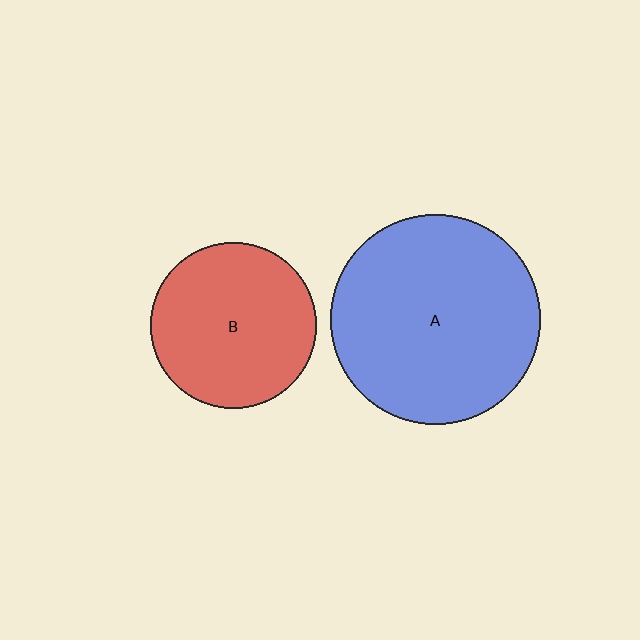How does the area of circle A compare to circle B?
Approximately 1.6 times.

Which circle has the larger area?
Circle A (blue).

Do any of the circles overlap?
No, none of the circles overlap.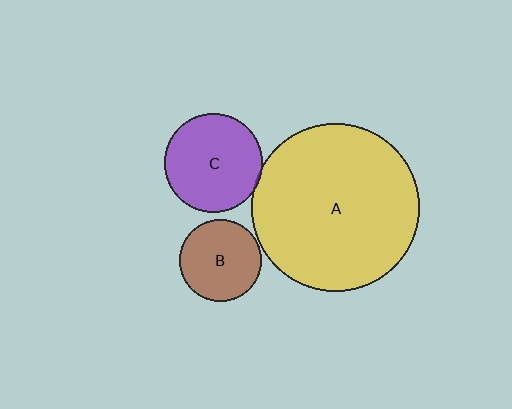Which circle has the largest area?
Circle A (yellow).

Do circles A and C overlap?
Yes.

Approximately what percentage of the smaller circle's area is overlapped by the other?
Approximately 5%.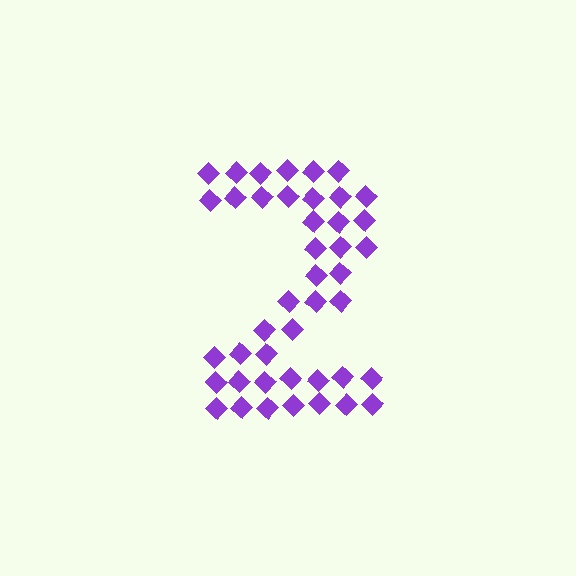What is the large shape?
The large shape is the digit 2.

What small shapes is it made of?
It is made of small diamonds.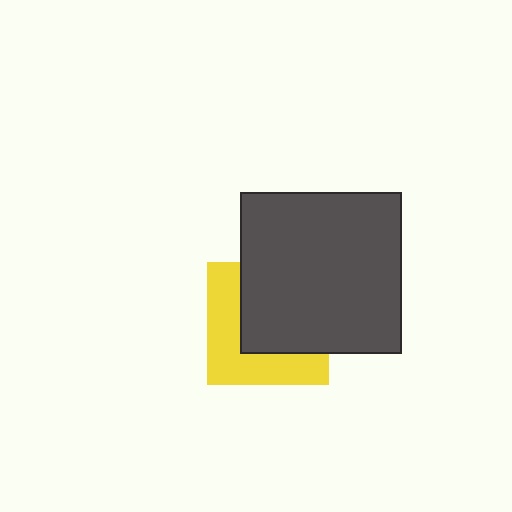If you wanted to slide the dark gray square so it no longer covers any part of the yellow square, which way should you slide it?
Slide it toward the upper-right — that is the most direct way to separate the two shapes.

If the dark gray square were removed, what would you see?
You would see the complete yellow square.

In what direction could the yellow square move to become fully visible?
The yellow square could move toward the lower-left. That would shift it out from behind the dark gray square entirely.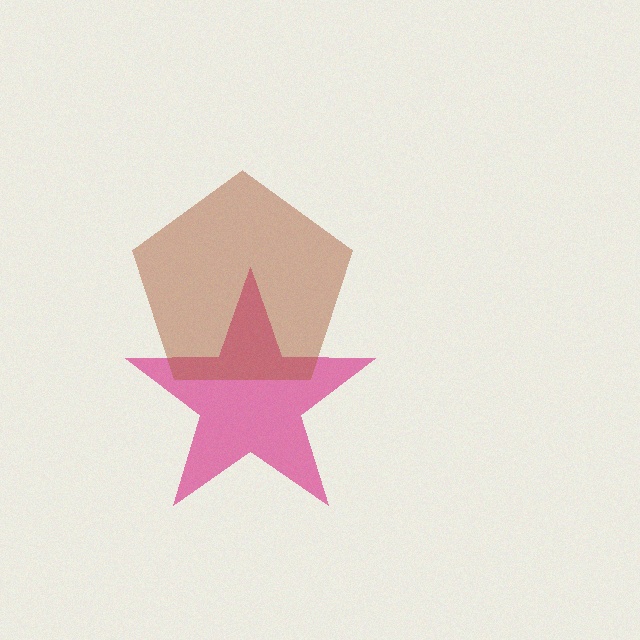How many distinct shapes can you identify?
There are 2 distinct shapes: a magenta star, a brown pentagon.